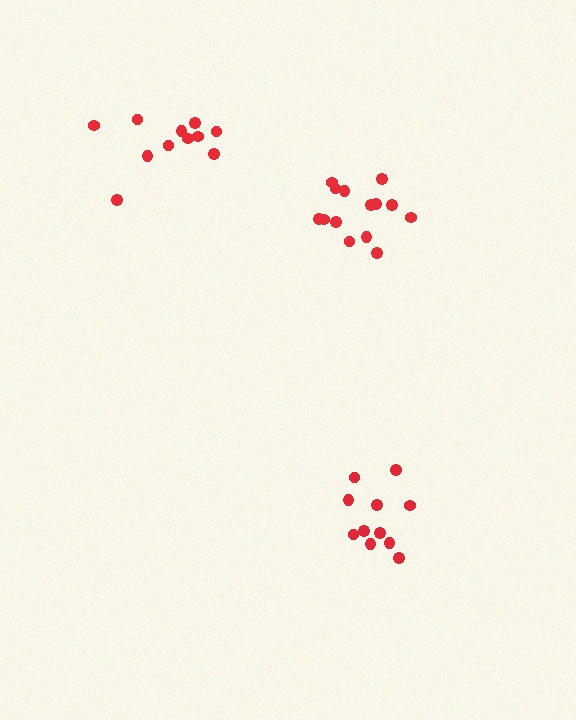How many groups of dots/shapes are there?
There are 3 groups.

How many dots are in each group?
Group 1: 11 dots, Group 2: 14 dots, Group 3: 11 dots (36 total).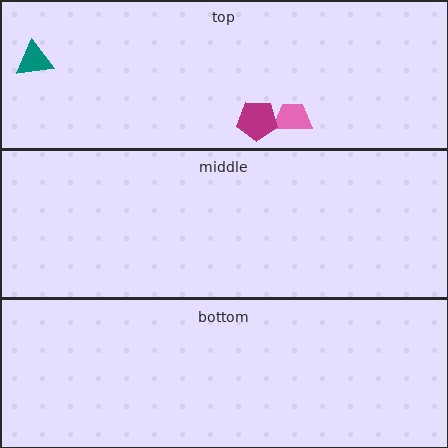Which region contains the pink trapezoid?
The top region.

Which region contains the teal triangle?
The top region.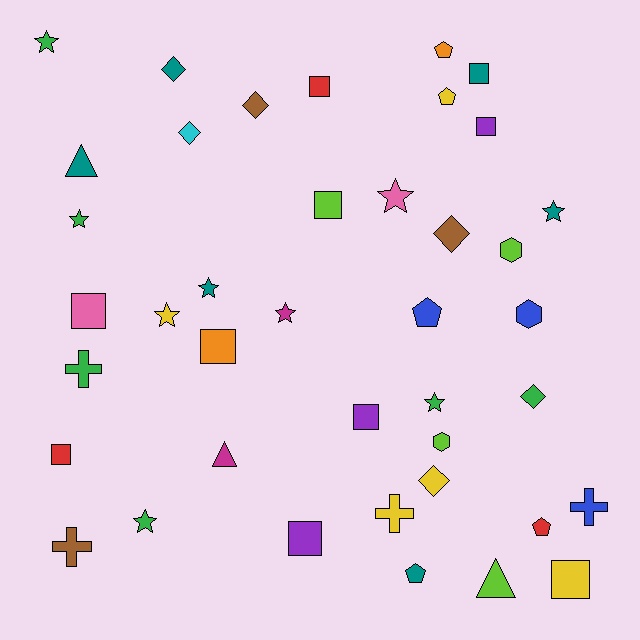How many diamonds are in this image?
There are 6 diamonds.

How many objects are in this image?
There are 40 objects.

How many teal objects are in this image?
There are 6 teal objects.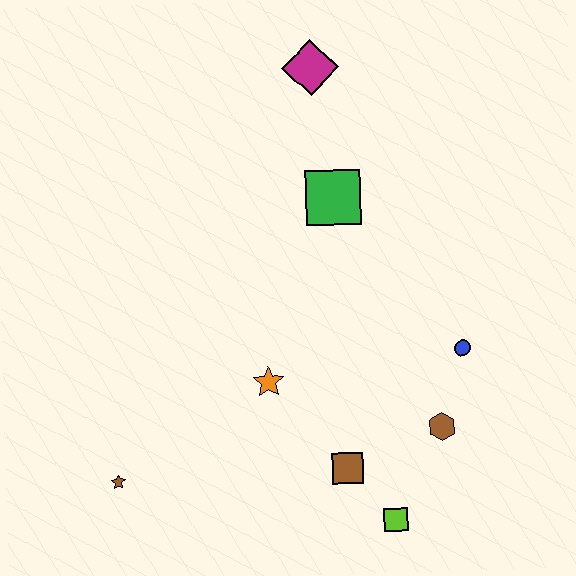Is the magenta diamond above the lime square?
Yes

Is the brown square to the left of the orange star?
No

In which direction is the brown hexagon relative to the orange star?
The brown hexagon is to the right of the orange star.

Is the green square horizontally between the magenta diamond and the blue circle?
Yes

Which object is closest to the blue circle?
The brown hexagon is closest to the blue circle.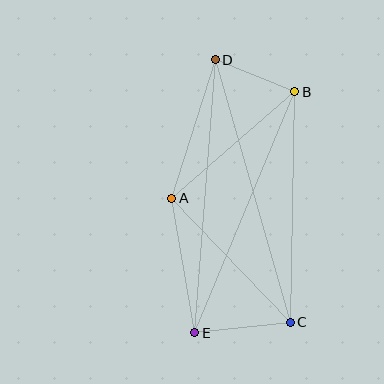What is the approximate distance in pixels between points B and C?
The distance between B and C is approximately 230 pixels.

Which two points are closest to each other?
Points B and D are closest to each other.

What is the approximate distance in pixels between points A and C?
The distance between A and C is approximately 172 pixels.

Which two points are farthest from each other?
Points D and E are farthest from each other.